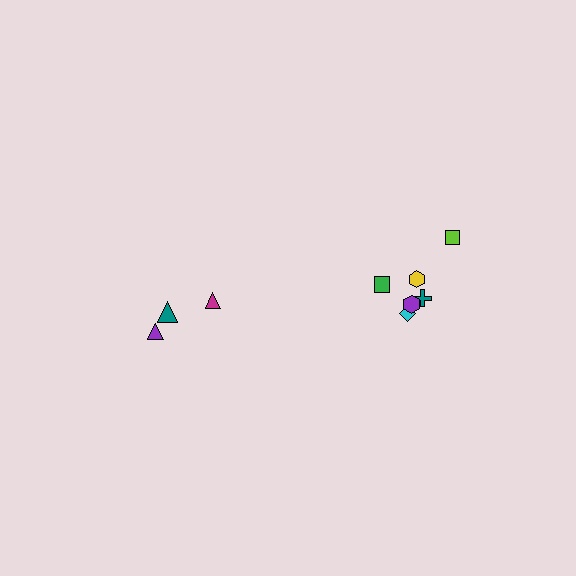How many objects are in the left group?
There are 3 objects.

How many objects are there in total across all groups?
There are 9 objects.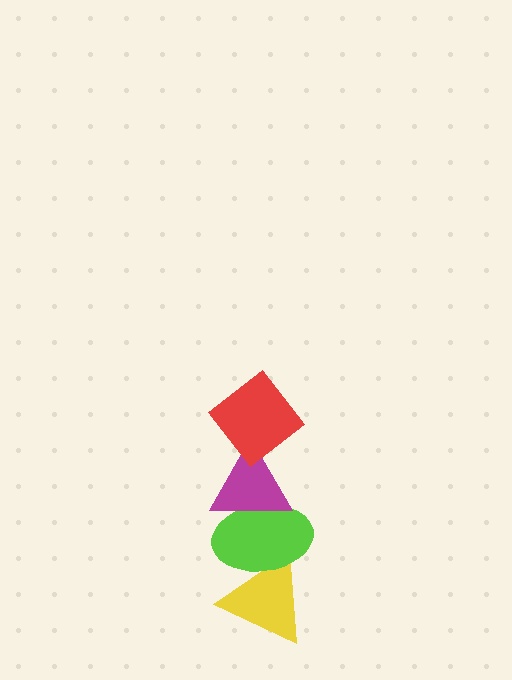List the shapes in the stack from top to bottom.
From top to bottom: the red diamond, the magenta triangle, the lime ellipse, the yellow triangle.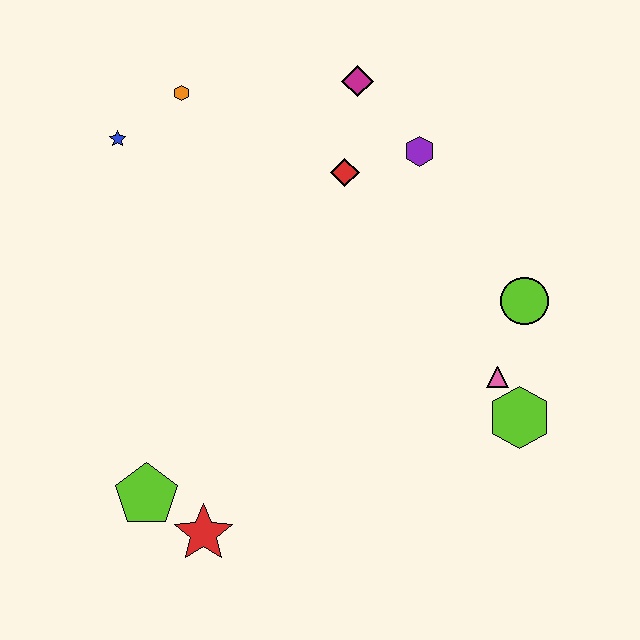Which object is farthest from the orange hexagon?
The lime hexagon is farthest from the orange hexagon.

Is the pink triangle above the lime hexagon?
Yes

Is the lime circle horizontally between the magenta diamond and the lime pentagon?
No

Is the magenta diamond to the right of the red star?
Yes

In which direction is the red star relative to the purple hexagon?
The red star is below the purple hexagon.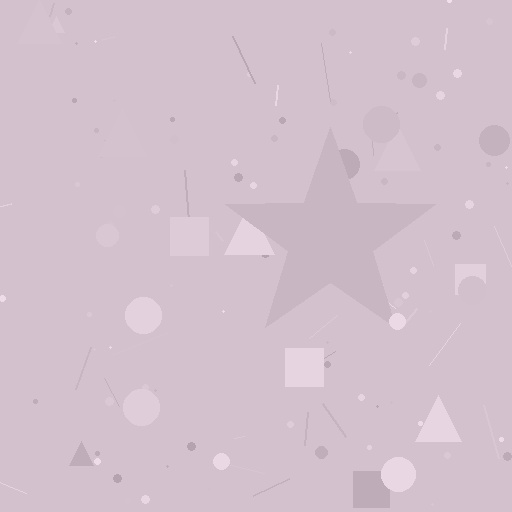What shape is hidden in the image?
A star is hidden in the image.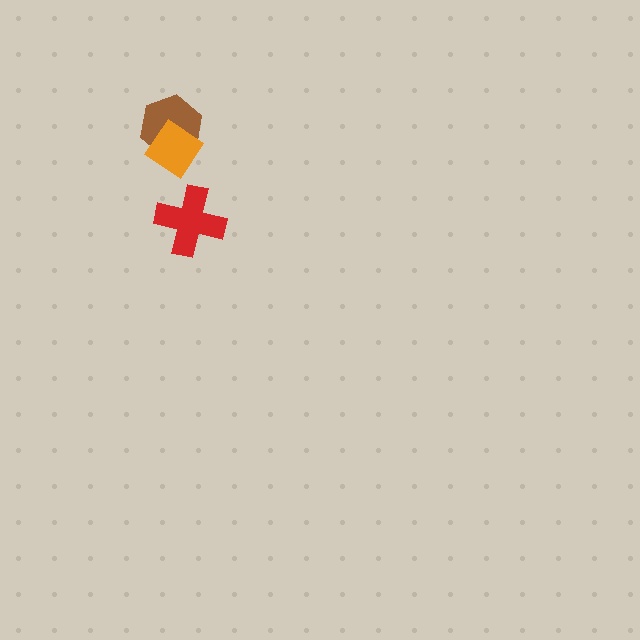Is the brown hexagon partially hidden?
Yes, it is partially covered by another shape.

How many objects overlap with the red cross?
0 objects overlap with the red cross.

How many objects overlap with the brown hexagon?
1 object overlaps with the brown hexagon.